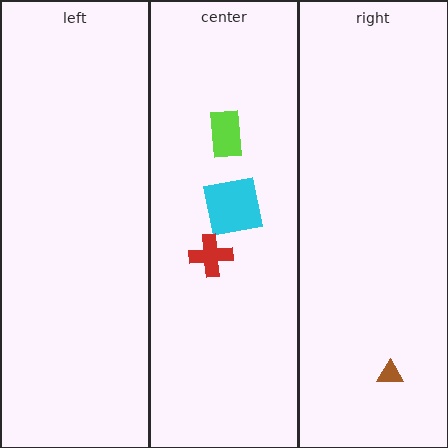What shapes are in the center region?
The cyan square, the lime rectangle, the red cross.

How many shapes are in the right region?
1.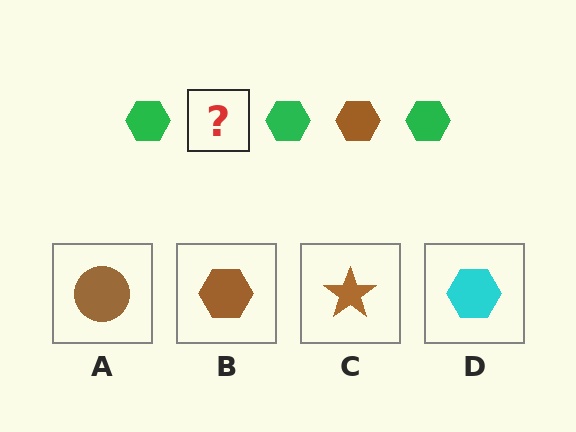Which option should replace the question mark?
Option B.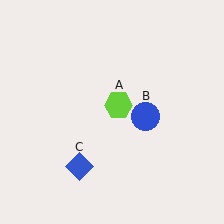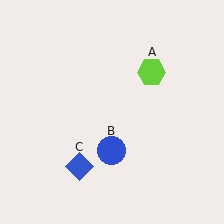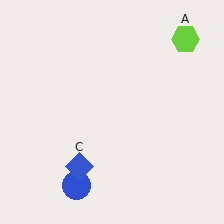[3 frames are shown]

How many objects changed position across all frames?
2 objects changed position: lime hexagon (object A), blue circle (object B).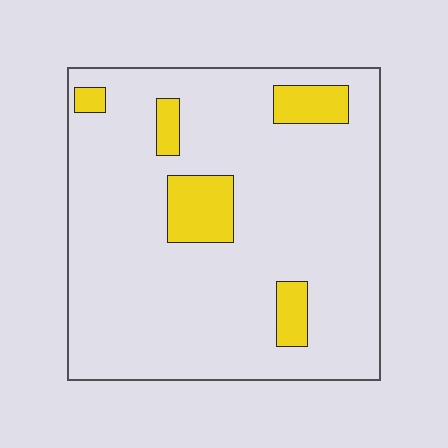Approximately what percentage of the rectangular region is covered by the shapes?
Approximately 10%.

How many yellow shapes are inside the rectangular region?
5.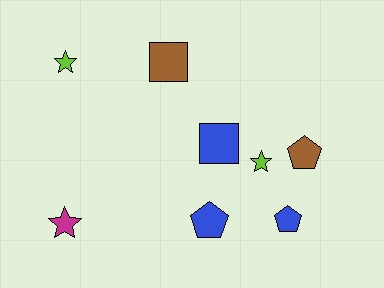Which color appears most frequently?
Blue, with 3 objects.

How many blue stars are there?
There are no blue stars.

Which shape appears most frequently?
Star, with 3 objects.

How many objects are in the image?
There are 8 objects.